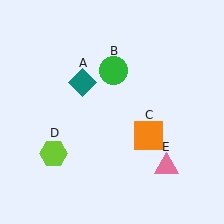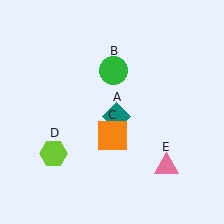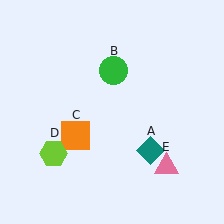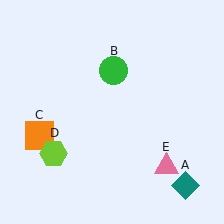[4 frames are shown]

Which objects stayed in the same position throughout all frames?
Green circle (object B) and lime hexagon (object D) and pink triangle (object E) remained stationary.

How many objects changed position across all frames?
2 objects changed position: teal diamond (object A), orange square (object C).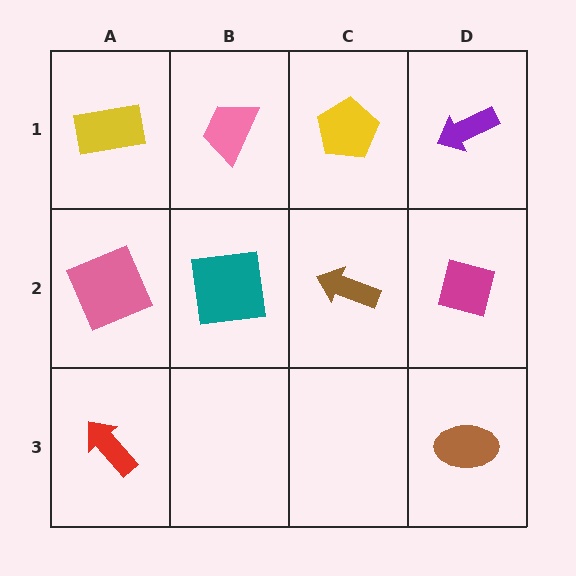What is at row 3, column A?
A red arrow.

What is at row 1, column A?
A yellow rectangle.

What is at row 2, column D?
A magenta square.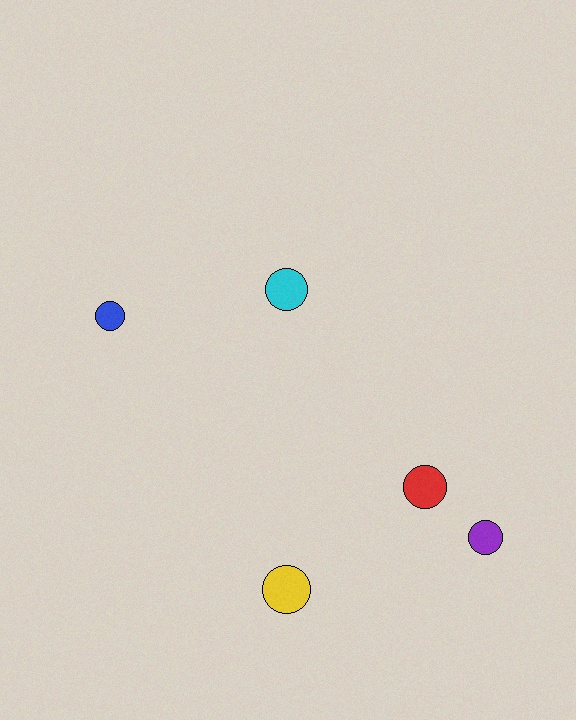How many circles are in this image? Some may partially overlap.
There are 5 circles.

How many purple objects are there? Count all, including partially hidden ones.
There is 1 purple object.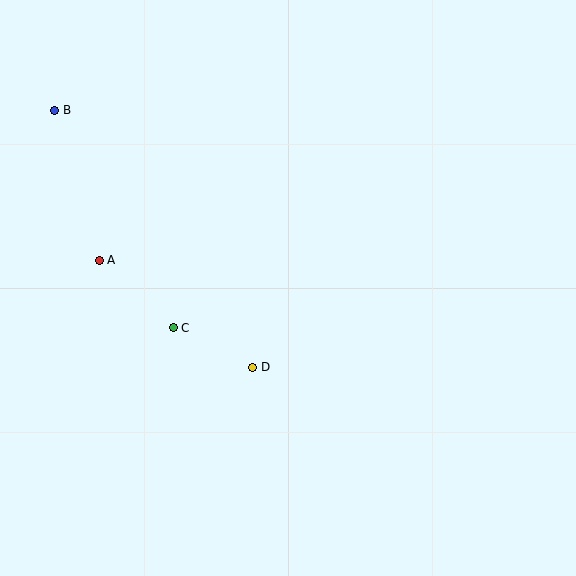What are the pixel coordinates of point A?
Point A is at (99, 260).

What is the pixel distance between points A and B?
The distance between A and B is 156 pixels.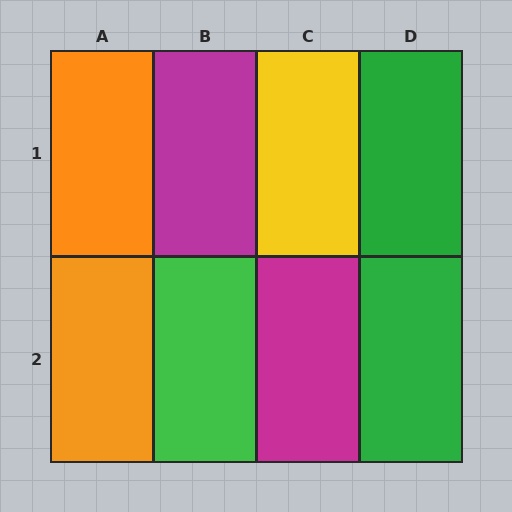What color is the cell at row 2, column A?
Orange.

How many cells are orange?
2 cells are orange.